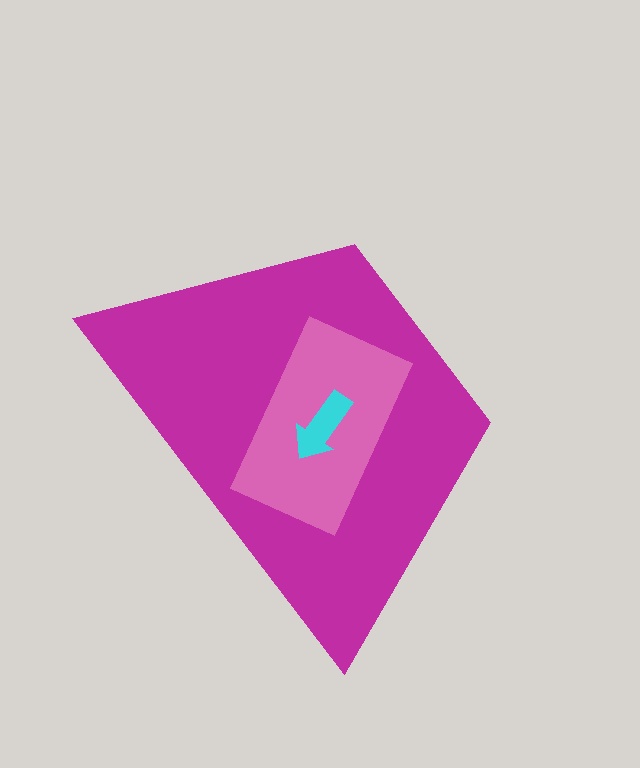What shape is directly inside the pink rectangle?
The cyan arrow.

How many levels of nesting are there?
3.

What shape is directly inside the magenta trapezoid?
The pink rectangle.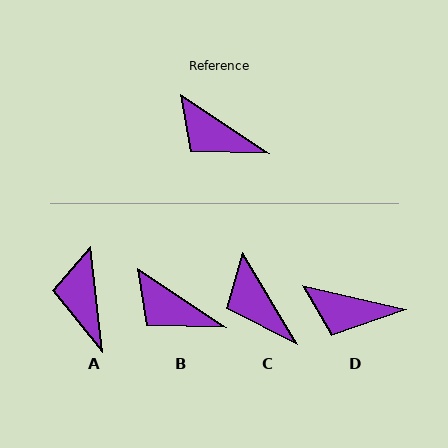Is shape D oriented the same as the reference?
No, it is off by about 20 degrees.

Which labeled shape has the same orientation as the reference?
B.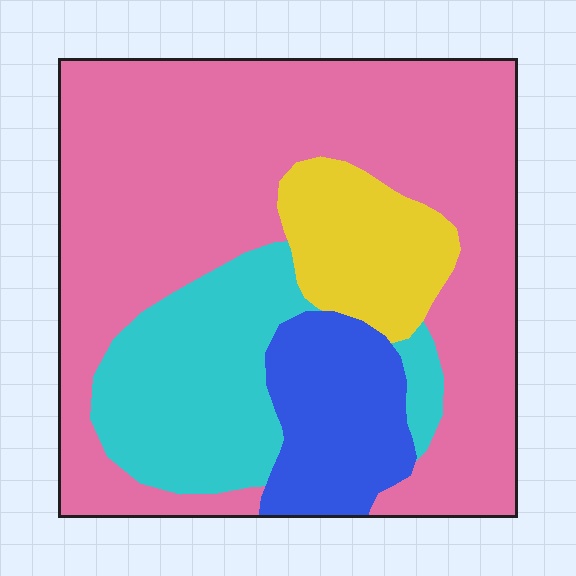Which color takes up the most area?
Pink, at roughly 60%.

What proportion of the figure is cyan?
Cyan takes up about one fifth (1/5) of the figure.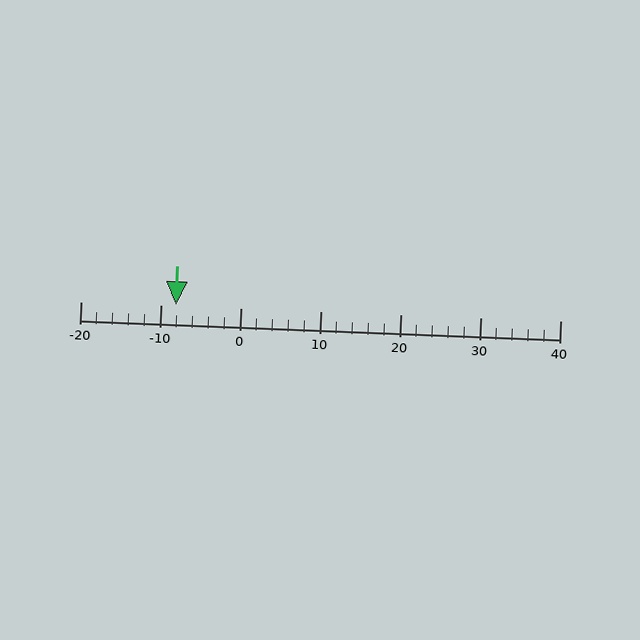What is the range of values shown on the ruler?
The ruler shows values from -20 to 40.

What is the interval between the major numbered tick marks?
The major tick marks are spaced 10 units apart.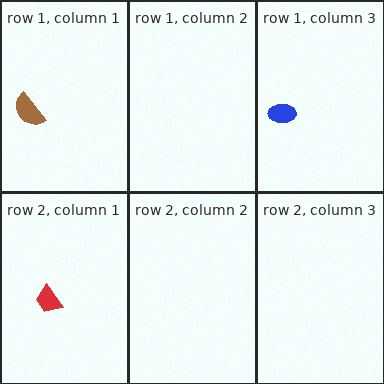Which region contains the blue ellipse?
The row 1, column 3 region.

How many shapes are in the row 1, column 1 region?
1.